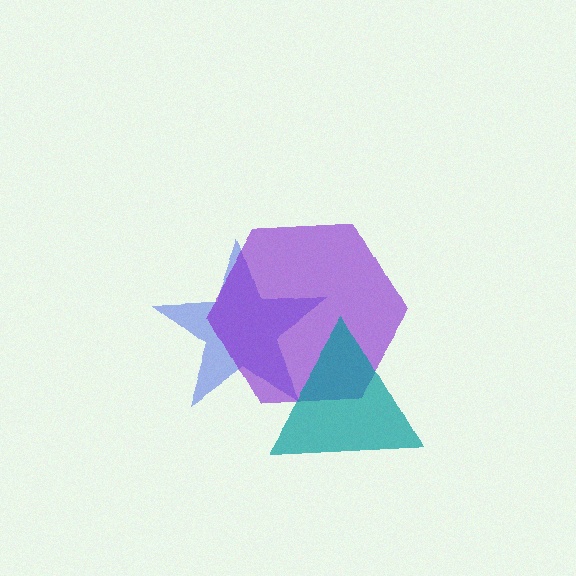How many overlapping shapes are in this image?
There are 3 overlapping shapes in the image.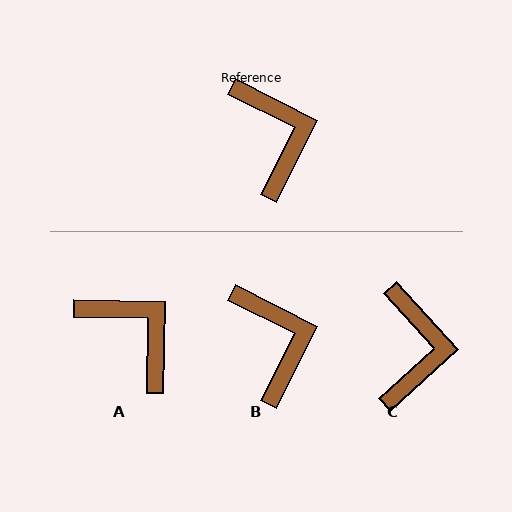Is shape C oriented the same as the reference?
No, it is off by about 21 degrees.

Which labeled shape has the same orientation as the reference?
B.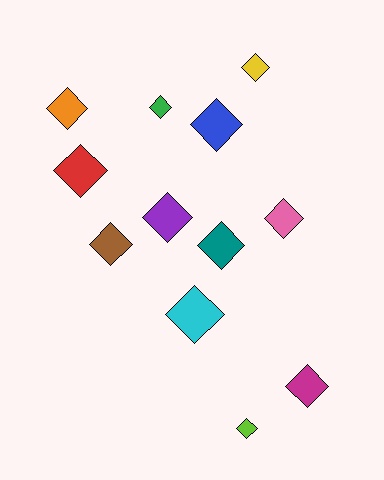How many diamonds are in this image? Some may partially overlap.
There are 12 diamonds.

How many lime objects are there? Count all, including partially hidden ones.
There is 1 lime object.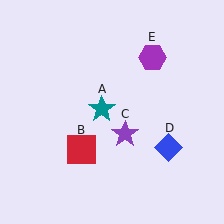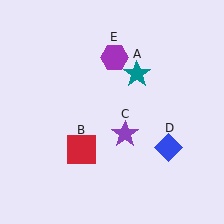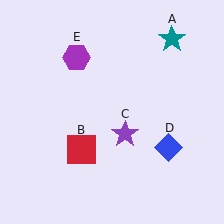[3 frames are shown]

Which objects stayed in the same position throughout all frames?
Red square (object B) and purple star (object C) and blue diamond (object D) remained stationary.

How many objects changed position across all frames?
2 objects changed position: teal star (object A), purple hexagon (object E).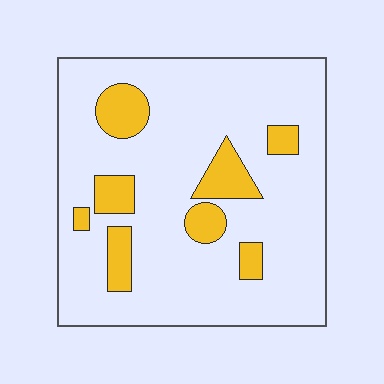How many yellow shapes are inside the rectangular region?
8.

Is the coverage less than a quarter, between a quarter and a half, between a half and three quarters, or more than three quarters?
Less than a quarter.